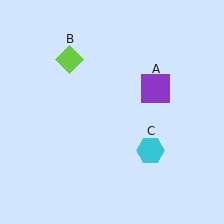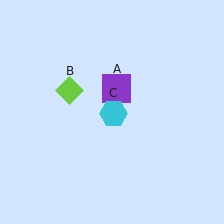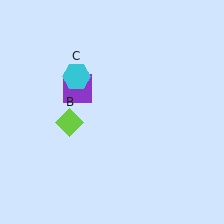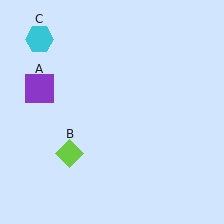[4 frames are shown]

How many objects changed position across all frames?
3 objects changed position: purple square (object A), lime diamond (object B), cyan hexagon (object C).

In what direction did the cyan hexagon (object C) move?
The cyan hexagon (object C) moved up and to the left.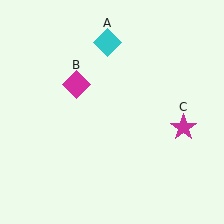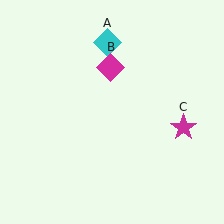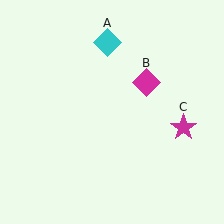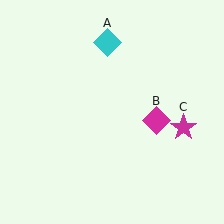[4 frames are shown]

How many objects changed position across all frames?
1 object changed position: magenta diamond (object B).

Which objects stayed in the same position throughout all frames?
Cyan diamond (object A) and magenta star (object C) remained stationary.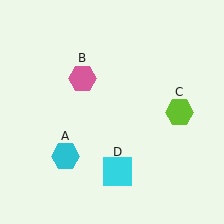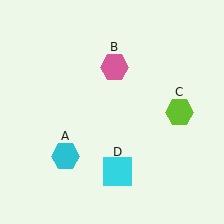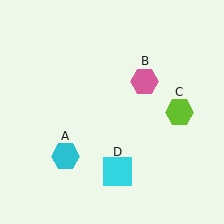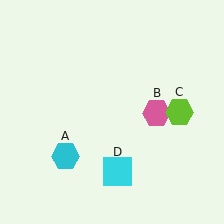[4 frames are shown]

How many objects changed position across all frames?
1 object changed position: pink hexagon (object B).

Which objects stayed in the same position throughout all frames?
Cyan hexagon (object A) and lime hexagon (object C) and cyan square (object D) remained stationary.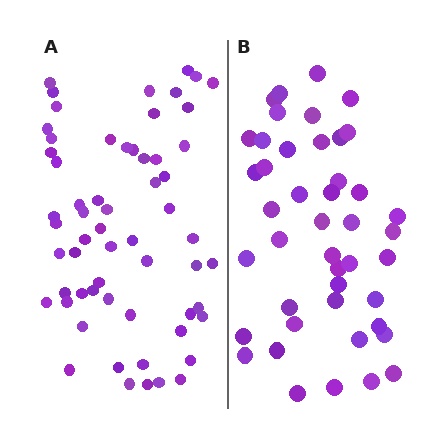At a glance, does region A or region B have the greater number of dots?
Region A (the left region) has more dots.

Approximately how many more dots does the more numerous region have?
Region A has approximately 15 more dots than region B.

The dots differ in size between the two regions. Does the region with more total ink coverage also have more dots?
No. Region B has more total ink coverage because its dots are larger, but region A actually contains more individual dots. Total area can be misleading — the number of items is what matters here.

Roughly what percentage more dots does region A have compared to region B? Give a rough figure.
About 35% more.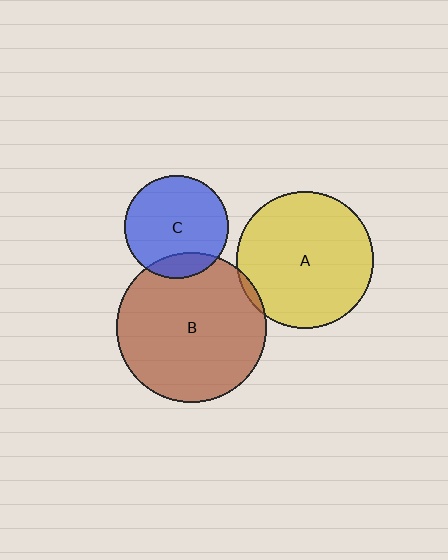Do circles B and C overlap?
Yes.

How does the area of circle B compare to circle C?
Approximately 2.1 times.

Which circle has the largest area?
Circle B (brown).